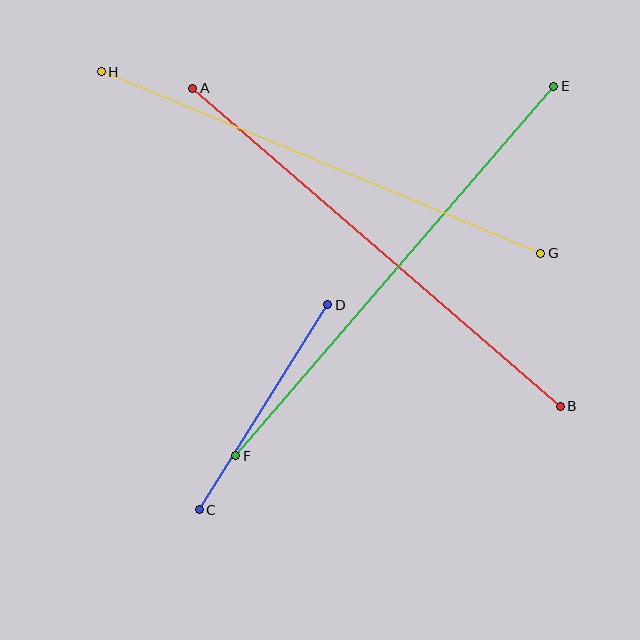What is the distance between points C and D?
The distance is approximately 242 pixels.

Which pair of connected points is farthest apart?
Points E and F are farthest apart.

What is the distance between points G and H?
The distance is approximately 475 pixels.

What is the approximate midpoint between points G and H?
The midpoint is at approximately (321, 163) pixels.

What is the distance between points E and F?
The distance is approximately 487 pixels.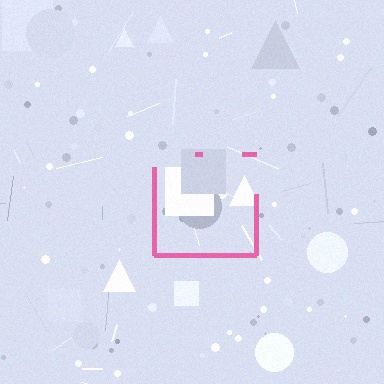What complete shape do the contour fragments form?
The contour fragments form a square.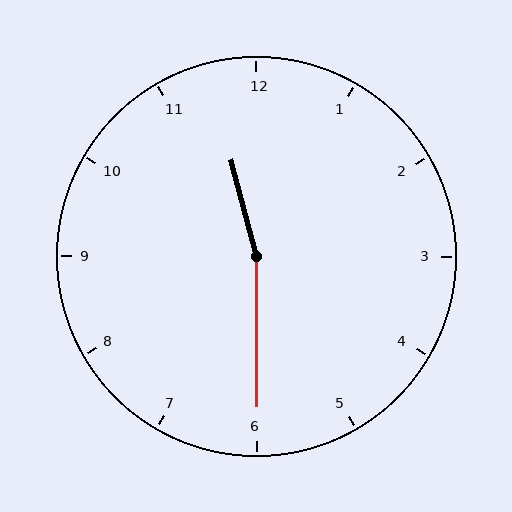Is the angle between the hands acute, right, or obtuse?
It is obtuse.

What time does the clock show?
11:30.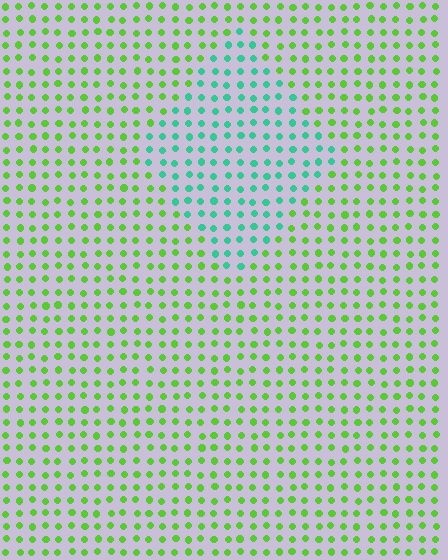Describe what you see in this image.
The image is filled with small lime elements in a uniform arrangement. A diamond-shaped region is visible where the elements are tinted to a slightly different hue, forming a subtle color boundary.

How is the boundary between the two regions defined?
The boundary is defined purely by a slight shift in hue (about 53 degrees). Spacing, size, and orientation are identical on both sides.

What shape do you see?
I see a diamond.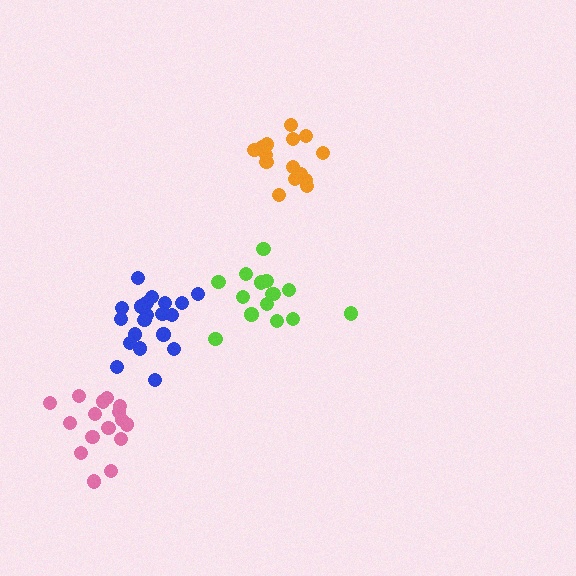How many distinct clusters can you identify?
There are 4 distinct clusters.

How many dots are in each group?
Group 1: 20 dots, Group 2: 15 dots, Group 3: 15 dots, Group 4: 16 dots (66 total).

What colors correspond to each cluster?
The clusters are colored: blue, lime, orange, pink.